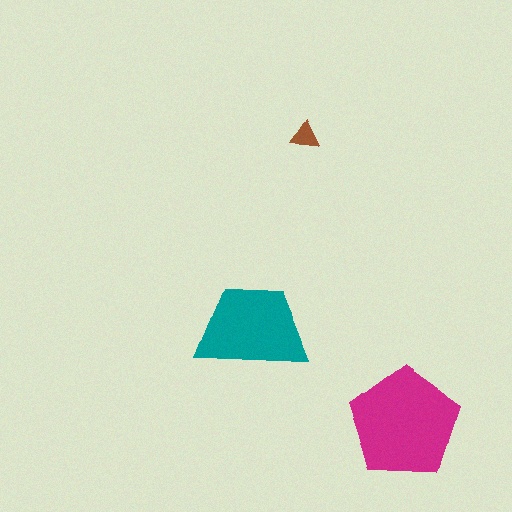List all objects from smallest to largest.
The brown triangle, the teal trapezoid, the magenta pentagon.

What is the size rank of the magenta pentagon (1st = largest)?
1st.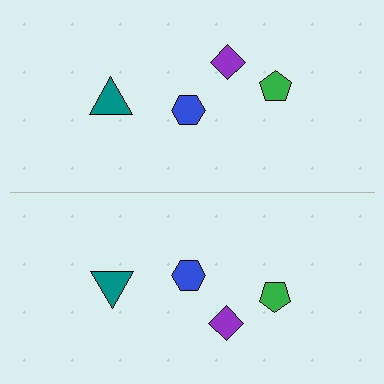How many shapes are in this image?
There are 8 shapes in this image.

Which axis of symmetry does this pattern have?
The pattern has a horizontal axis of symmetry running through the center of the image.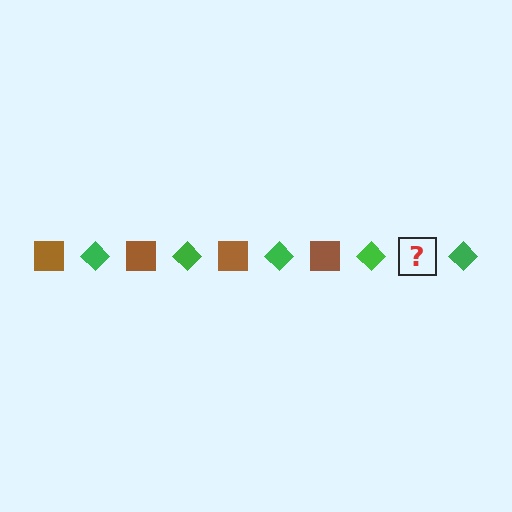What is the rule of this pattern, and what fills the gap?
The rule is that the pattern alternates between brown square and green diamond. The gap should be filled with a brown square.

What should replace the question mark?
The question mark should be replaced with a brown square.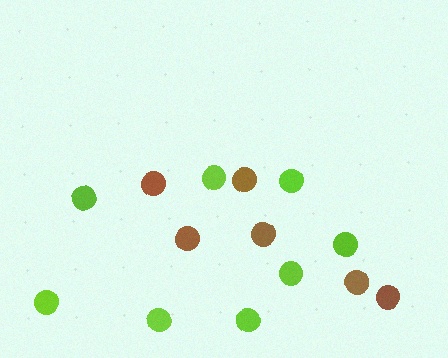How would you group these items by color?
There are 2 groups: one group of lime circles (8) and one group of brown circles (6).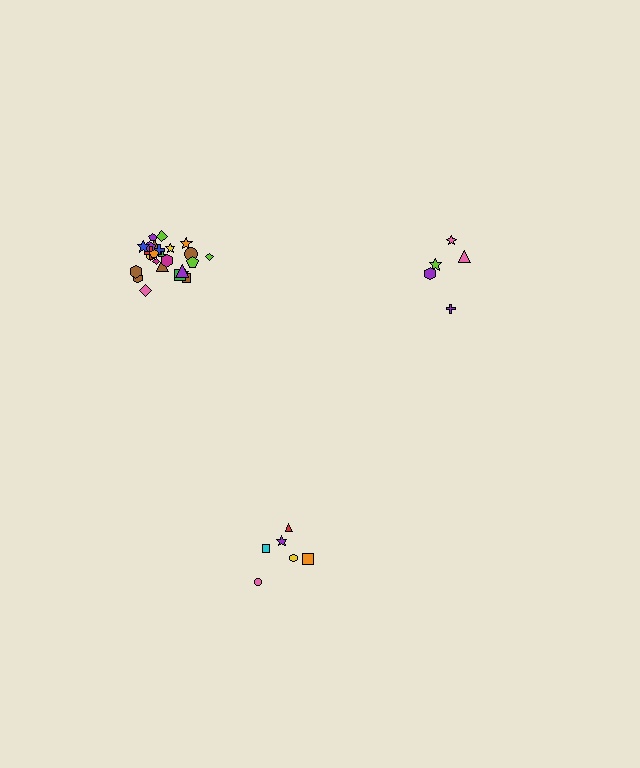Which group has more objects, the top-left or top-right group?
The top-left group.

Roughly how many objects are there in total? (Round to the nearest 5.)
Roughly 35 objects in total.